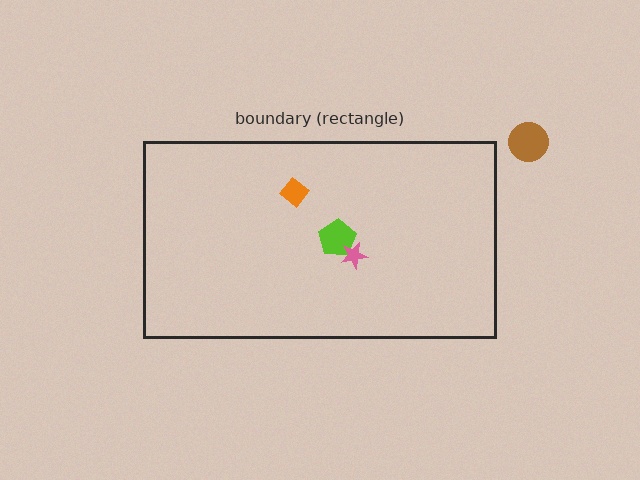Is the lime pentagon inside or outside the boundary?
Inside.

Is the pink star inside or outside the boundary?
Inside.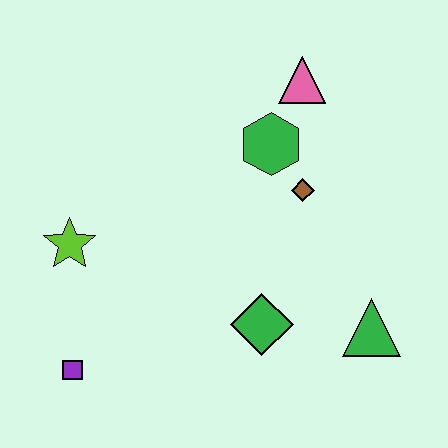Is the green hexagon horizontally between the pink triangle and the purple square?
Yes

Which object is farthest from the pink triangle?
The purple square is farthest from the pink triangle.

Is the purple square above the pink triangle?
No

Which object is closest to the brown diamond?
The green hexagon is closest to the brown diamond.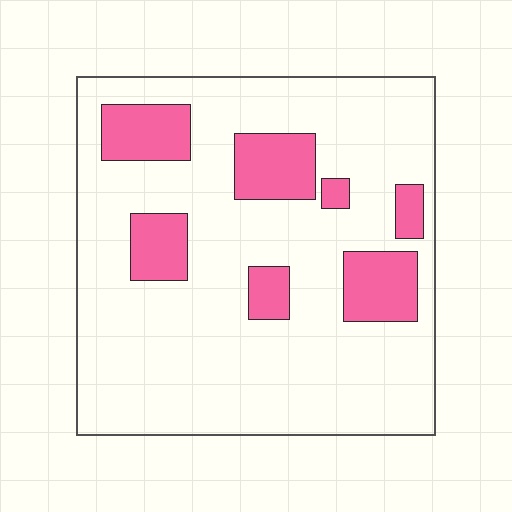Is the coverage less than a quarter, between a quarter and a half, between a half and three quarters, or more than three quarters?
Less than a quarter.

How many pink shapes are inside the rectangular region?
7.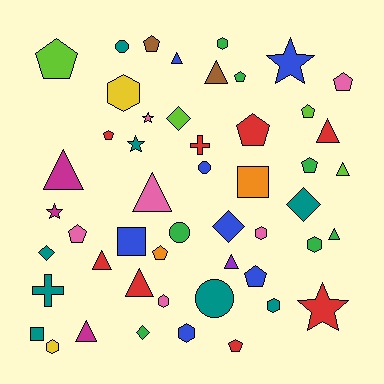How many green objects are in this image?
There are 7 green objects.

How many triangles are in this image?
There are 11 triangles.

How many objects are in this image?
There are 50 objects.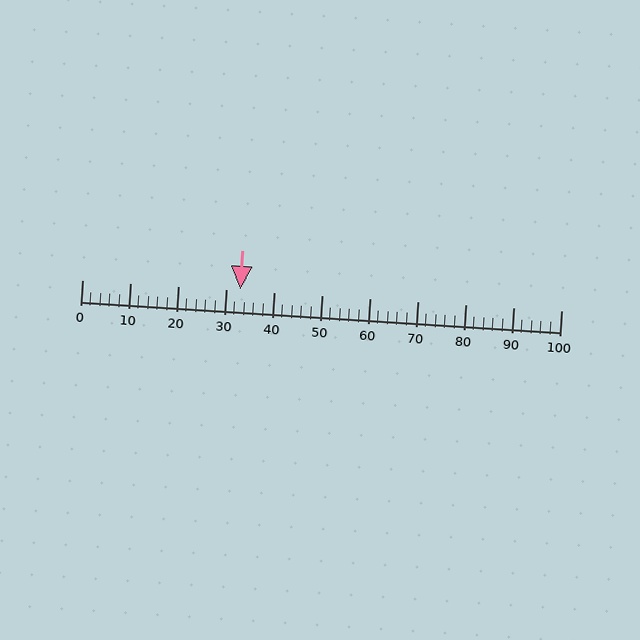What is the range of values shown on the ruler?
The ruler shows values from 0 to 100.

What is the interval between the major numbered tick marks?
The major tick marks are spaced 10 units apart.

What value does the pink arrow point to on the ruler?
The pink arrow points to approximately 33.